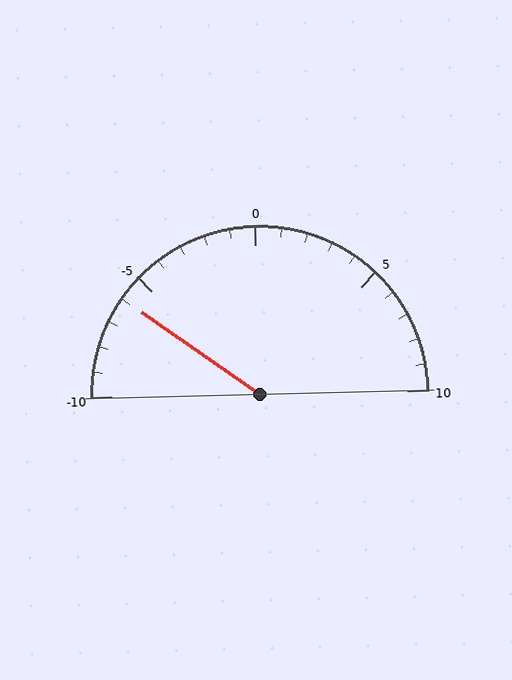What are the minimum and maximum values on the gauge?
The gauge ranges from -10 to 10.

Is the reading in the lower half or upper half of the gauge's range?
The reading is in the lower half of the range (-10 to 10).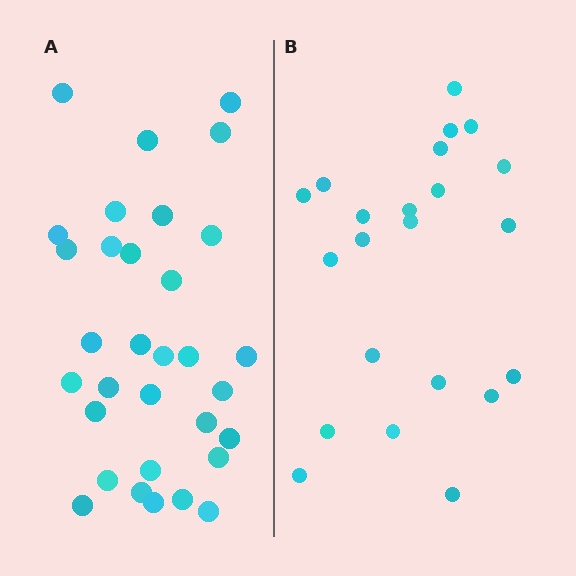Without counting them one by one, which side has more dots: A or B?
Region A (the left region) has more dots.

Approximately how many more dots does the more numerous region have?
Region A has roughly 10 or so more dots than region B.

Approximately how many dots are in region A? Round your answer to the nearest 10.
About 30 dots. (The exact count is 32, which rounds to 30.)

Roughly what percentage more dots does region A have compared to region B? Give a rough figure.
About 45% more.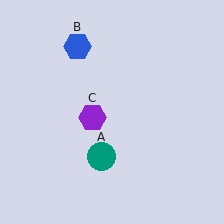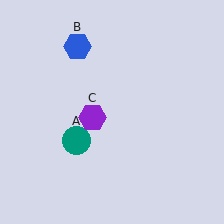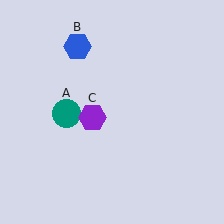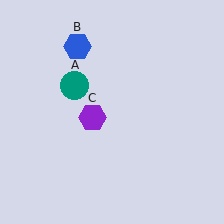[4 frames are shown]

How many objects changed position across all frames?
1 object changed position: teal circle (object A).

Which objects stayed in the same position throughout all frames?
Blue hexagon (object B) and purple hexagon (object C) remained stationary.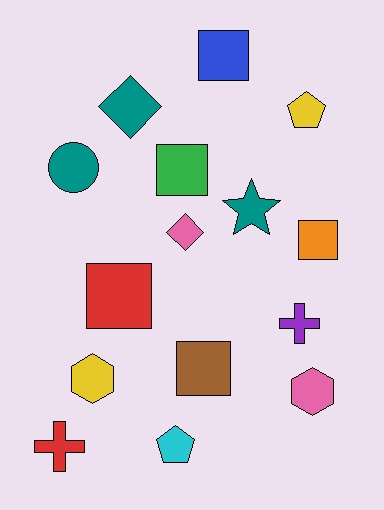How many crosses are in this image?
There are 2 crosses.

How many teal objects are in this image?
There are 3 teal objects.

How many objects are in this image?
There are 15 objects.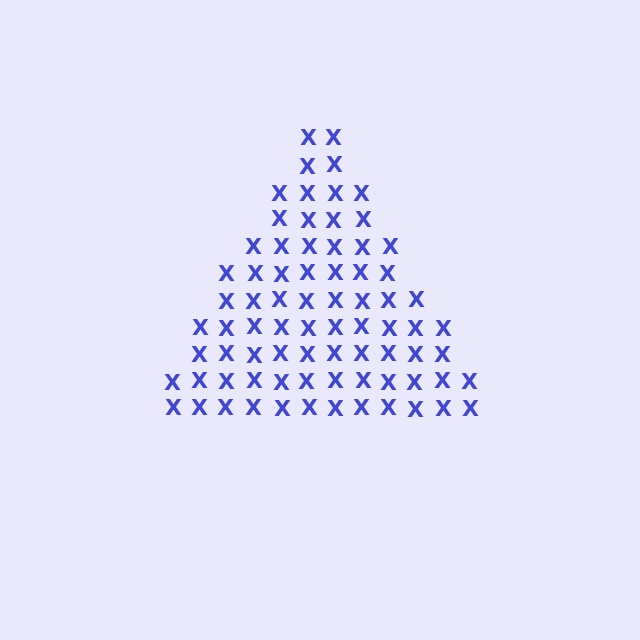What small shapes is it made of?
It is made of small letter X's.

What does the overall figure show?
The overall figure shows a triangle.